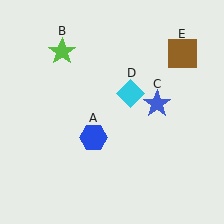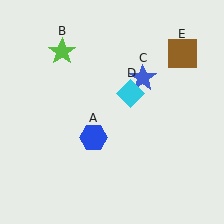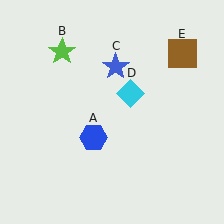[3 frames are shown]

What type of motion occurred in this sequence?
The blue star (object C) rotated counterclockwise around the center of the scene.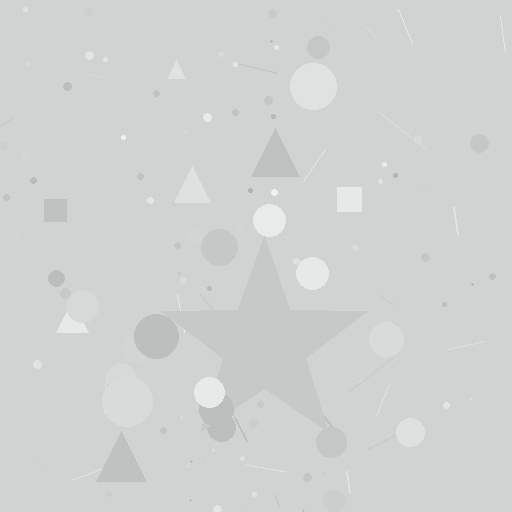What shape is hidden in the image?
A star is hidden in the image.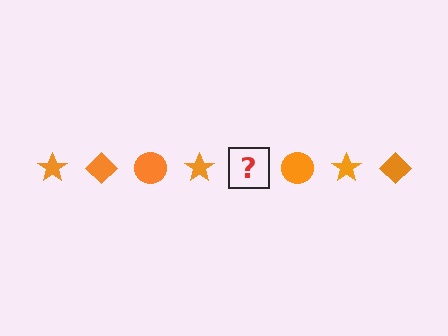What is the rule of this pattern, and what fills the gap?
The rule is that the pattern cycles through star, diamond, circle shapes in orange. The gap should be filled with an orange diamond.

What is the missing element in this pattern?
The missing element is an orange diamond.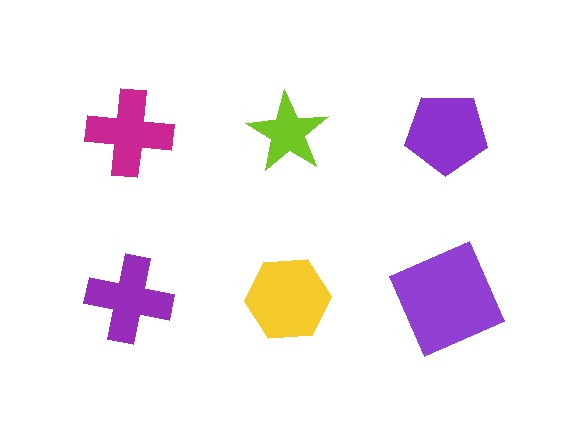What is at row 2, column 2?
A yellow hexagon.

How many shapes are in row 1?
3 shapes.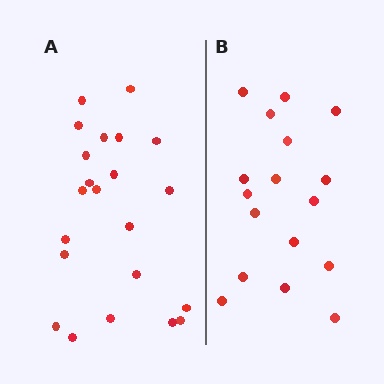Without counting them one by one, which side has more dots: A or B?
Region A (the left region) has more dots.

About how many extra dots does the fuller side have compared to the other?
Region A has about 5 more dots than region B.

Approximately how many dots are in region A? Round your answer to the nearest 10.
About 20 dots. (The exact count is 22, which rounds to 20.)